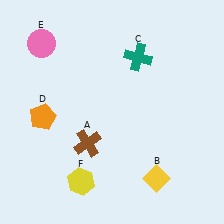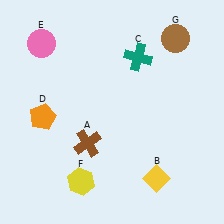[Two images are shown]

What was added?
A brown circle (G) was added in Image 2.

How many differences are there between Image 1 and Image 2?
There is 1 difference between the two images.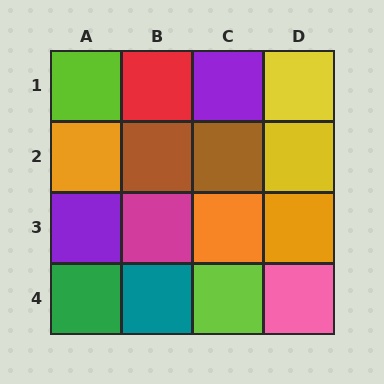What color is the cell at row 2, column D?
Yellow.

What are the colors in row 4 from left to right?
Green, teal, lime, pink.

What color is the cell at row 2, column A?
Orange.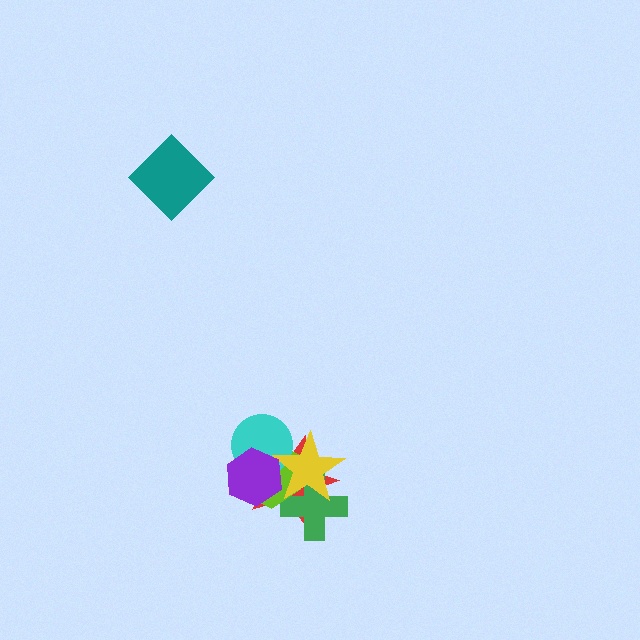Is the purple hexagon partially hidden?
No, no other shape covers it.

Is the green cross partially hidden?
Yes, it is partially covered by another shape.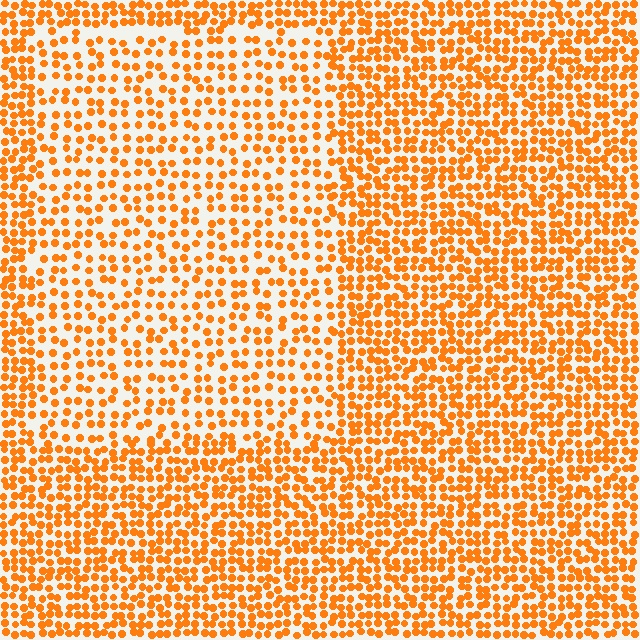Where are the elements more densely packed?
The elements are more densely packed outside the rectangle boundary.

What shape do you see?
I see a rectangle.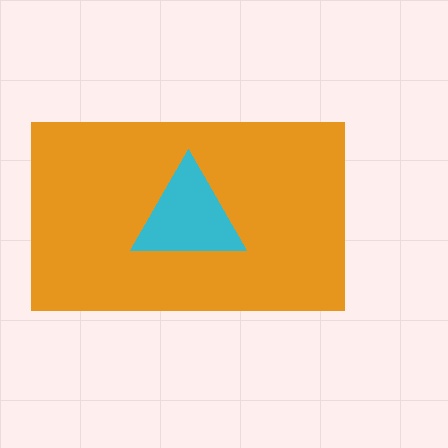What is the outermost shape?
The orange rectangle.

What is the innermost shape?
The cyan triangle.